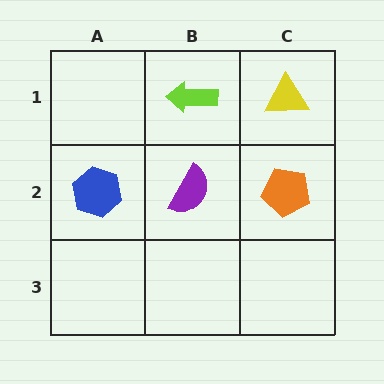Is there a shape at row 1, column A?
No, that cell is empty.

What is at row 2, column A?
A blue hexagon.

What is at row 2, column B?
A purple semicircle.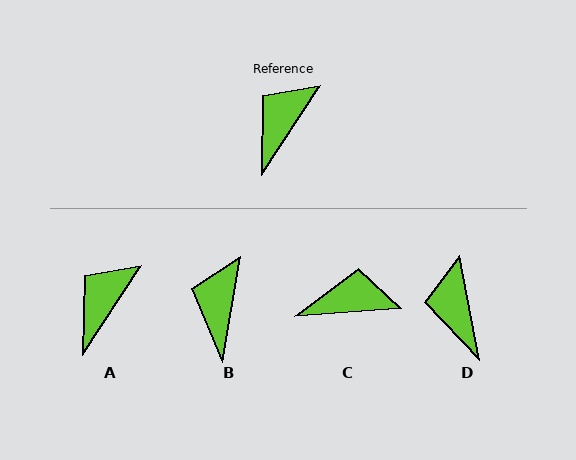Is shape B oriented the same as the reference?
No, it is off by about 24 degrees.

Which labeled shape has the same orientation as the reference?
A.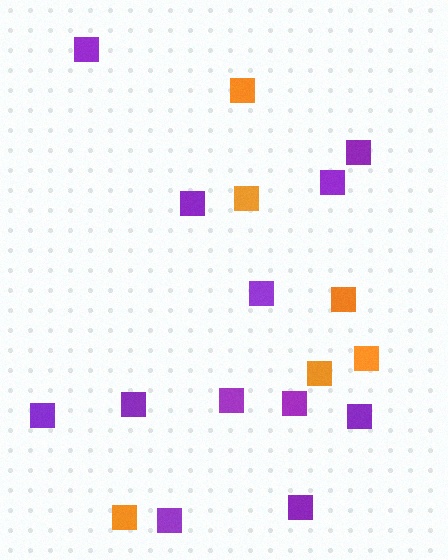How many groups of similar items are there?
There are 2 groups: one group of orange squares (6) and one group of purple squares (12).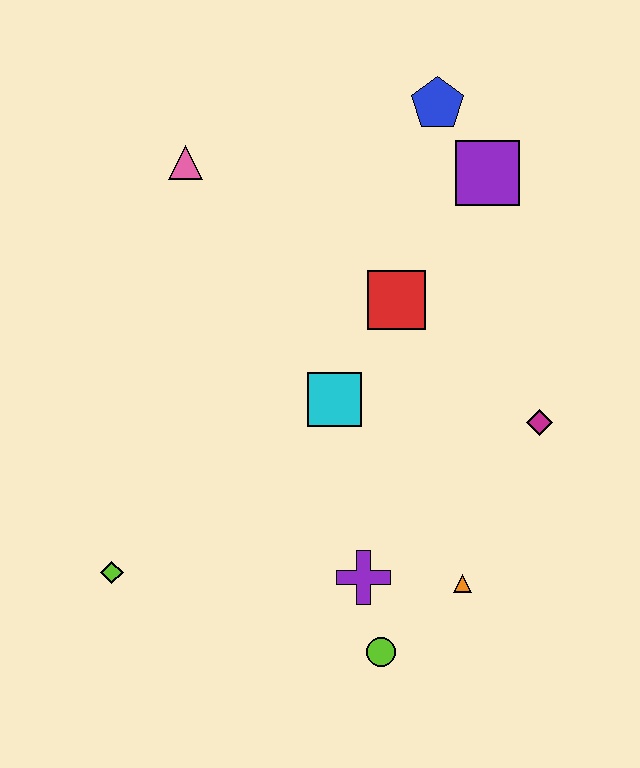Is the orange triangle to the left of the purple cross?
No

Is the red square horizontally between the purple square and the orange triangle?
No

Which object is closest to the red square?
The cyan square is closest to the red square.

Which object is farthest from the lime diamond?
The blue pentagon is farthest from the lime diamond.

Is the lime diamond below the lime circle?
No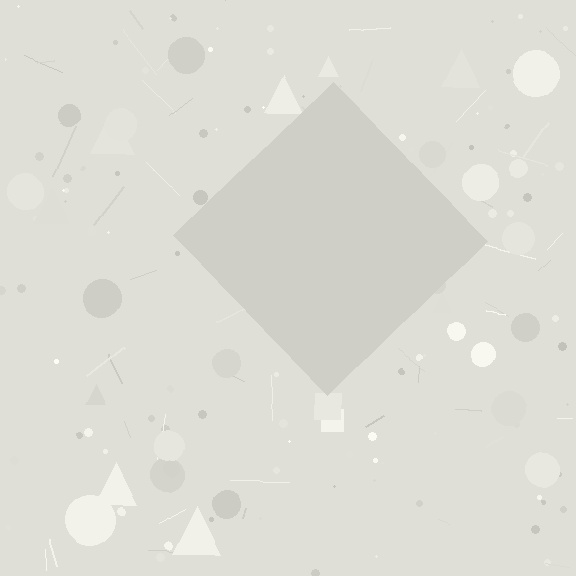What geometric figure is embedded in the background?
A diamond is embedded in the background.